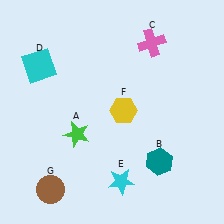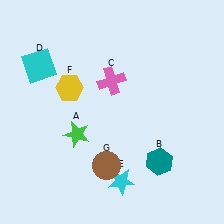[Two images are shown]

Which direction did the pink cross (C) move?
The pink cross (C) moved left.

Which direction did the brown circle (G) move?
The brown circle (G) moved right.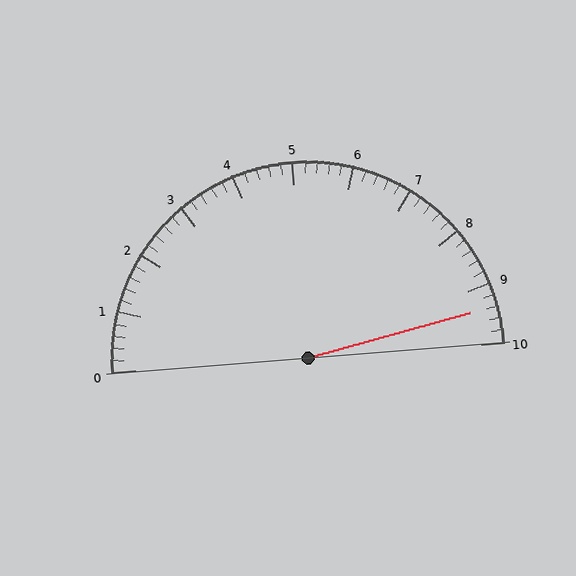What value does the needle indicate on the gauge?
The needle indicates approximately 9.4.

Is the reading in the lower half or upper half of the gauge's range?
The reading is in the upper half of the range (0 to 10).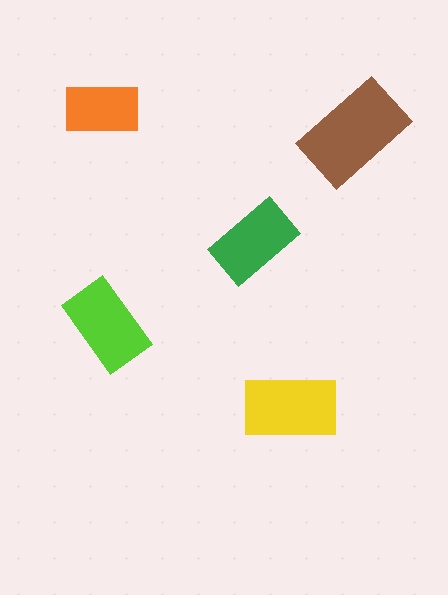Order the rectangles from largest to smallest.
the brown one, the yellow one, the lime one, the green one, the orange one.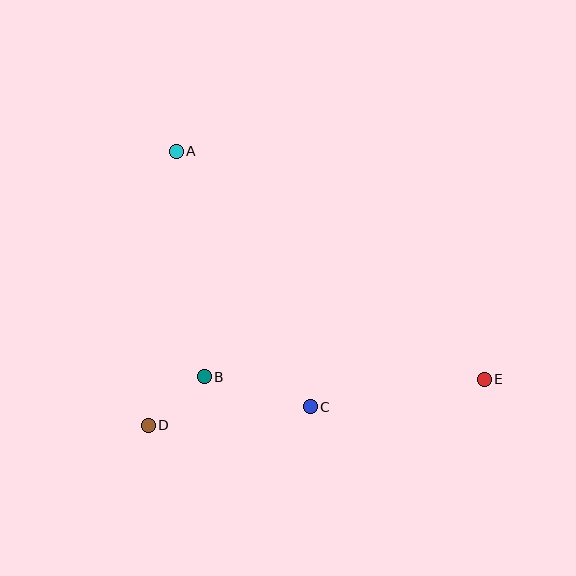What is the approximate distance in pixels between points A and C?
The distance between A and C is approximately 288 pixels.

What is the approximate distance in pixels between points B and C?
The distance between B and C is approximately 110 pixels.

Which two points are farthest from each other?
Points A and E are farthest from each other.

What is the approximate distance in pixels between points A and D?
The distance between A and D is approximately 275 pixels.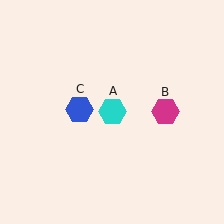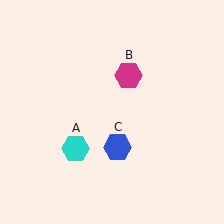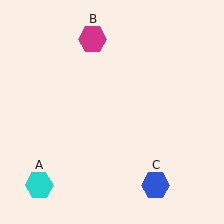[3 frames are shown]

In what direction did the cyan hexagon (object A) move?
The cyan hexagon (object A) moved down and to the left.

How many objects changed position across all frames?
3 objects changed position: cyan hexagon (object A), magenta hexagon (object B), blue hexagon (object C).